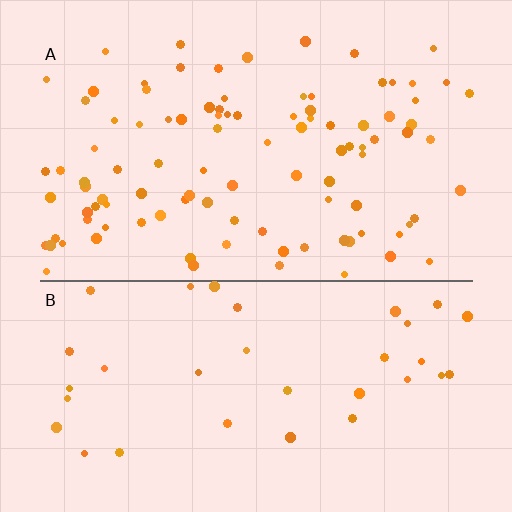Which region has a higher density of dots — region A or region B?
A (the top).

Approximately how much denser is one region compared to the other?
Approximately 2.9× — region A over region B.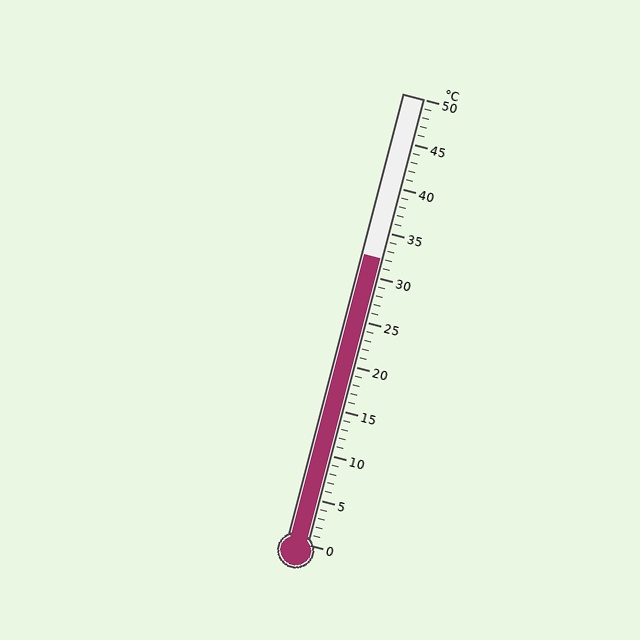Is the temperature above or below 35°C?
The temperature is below 35°C.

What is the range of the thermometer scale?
The thermometer scale ranges from 0°C to 50°C.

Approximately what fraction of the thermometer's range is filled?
The thermometer is filled to approximately 65% of its range.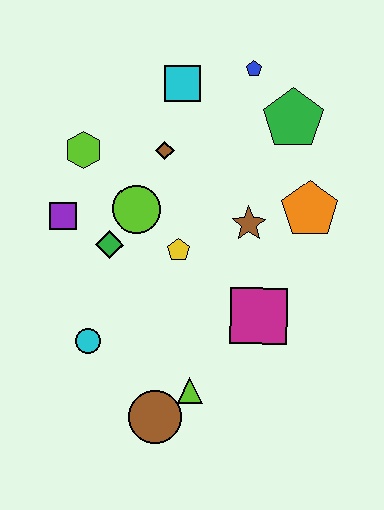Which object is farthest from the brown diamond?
The brown circle is farthest from the brown diamond.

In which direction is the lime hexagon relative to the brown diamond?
The lime hexagon is to the left of the brown diamond.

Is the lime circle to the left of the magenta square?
Yes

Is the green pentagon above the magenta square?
Yes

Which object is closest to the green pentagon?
The blue pentagon is closest to the green pentagon.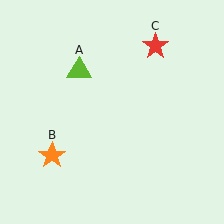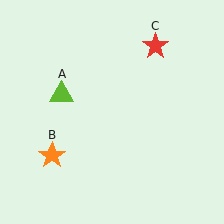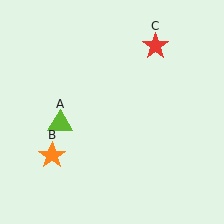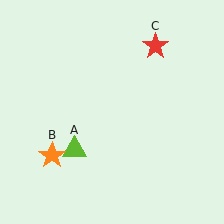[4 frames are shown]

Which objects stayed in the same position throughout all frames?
Orange star (object B) and red star (object C) remained stationary.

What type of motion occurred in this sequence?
The lime triangle (object A) rotated counterclockwise around the center of the scene.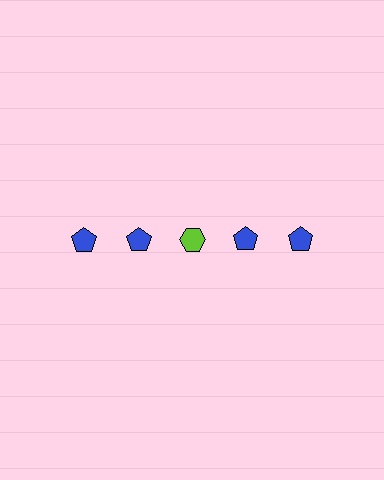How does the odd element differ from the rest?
It differs in both color (lime instead of blue) and shape (hexagon instead of pentagon).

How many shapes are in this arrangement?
There are 5 shapes arranged in a grid pattern.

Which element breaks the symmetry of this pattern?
The lime hexagon in the top row, center column breaks the symmetry. All other shapes are blue pentagons.